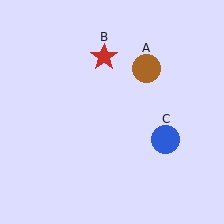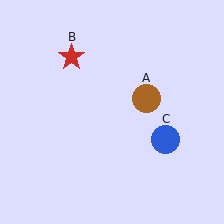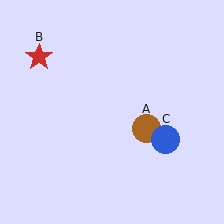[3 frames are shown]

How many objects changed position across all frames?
2 objects changed position: brown circle (object A), red star (object B).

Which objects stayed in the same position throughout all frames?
Blue circle (object C) remained stationary.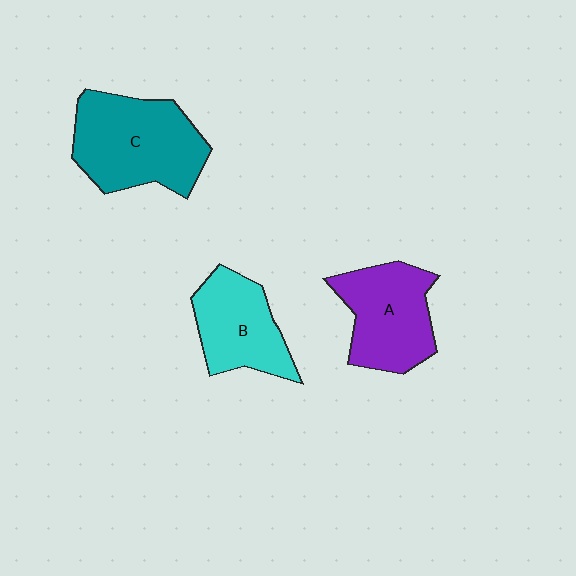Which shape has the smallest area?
Shape B (cyan).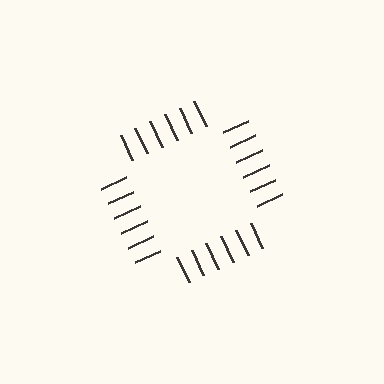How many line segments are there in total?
24 — 6 along each of the 4 edges.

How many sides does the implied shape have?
4 sides — the line-ends trace a square.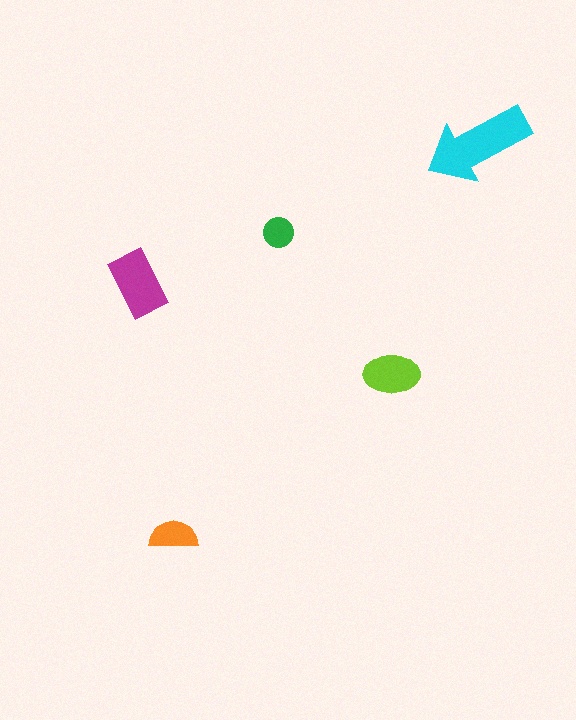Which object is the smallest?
The green circle.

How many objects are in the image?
There are 5 objects in the image.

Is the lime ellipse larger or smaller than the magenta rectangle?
Smaller.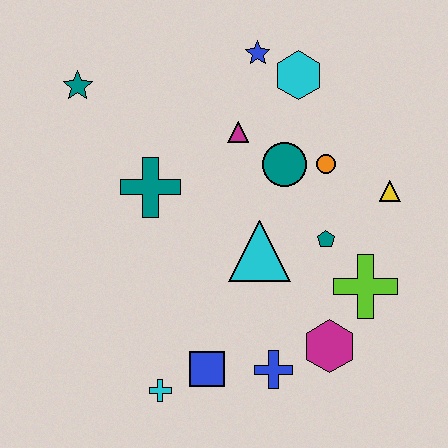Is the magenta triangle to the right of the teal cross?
Yes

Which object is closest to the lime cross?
The teal pentagon is closest to the lime cross.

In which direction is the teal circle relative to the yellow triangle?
The teal circle is to the left of the yellow triangle.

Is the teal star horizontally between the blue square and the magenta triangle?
No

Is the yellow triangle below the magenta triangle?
Yes